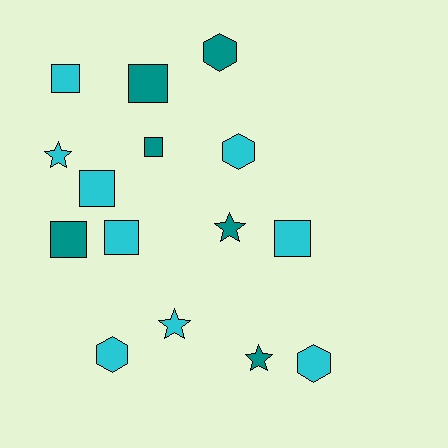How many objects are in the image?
There are 15 objects.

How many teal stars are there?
There are 2 teal stars.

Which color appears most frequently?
Cyan, with 9 objects.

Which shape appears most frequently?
Square, with 7 objects.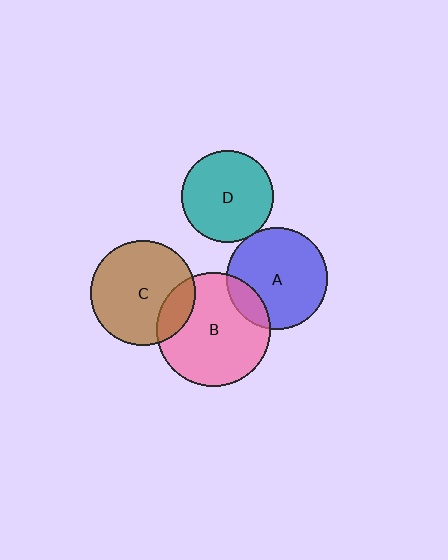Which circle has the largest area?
Circle B (pink).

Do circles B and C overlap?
Yes.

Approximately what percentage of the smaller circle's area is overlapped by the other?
Approximately 20%.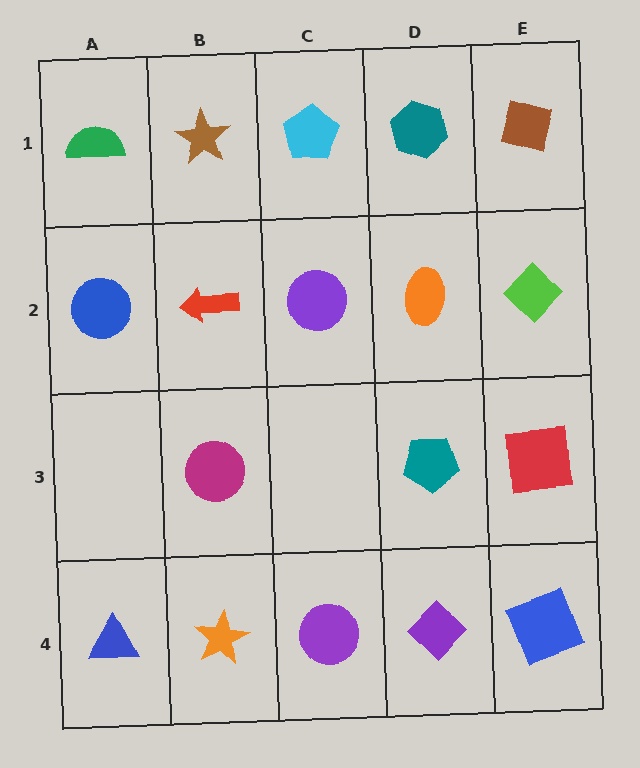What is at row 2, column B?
A red arrow.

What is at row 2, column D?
An orange ellipse.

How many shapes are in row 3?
3 shapes.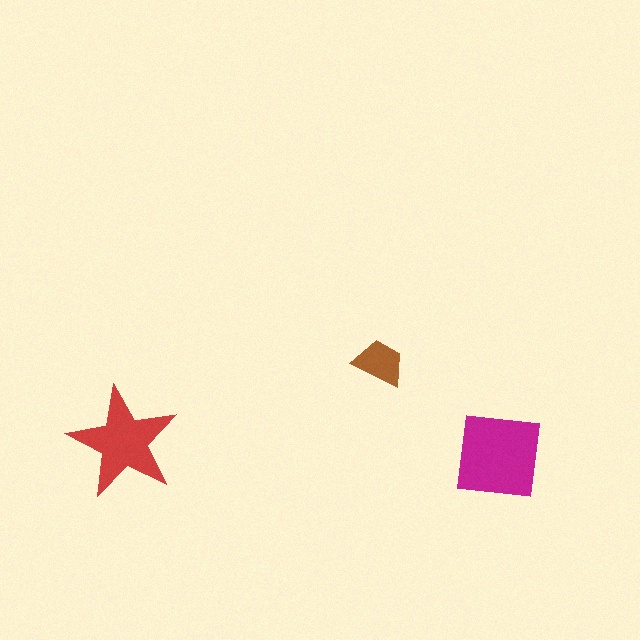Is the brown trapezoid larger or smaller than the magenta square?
Smaller.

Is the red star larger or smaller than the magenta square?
Smaller.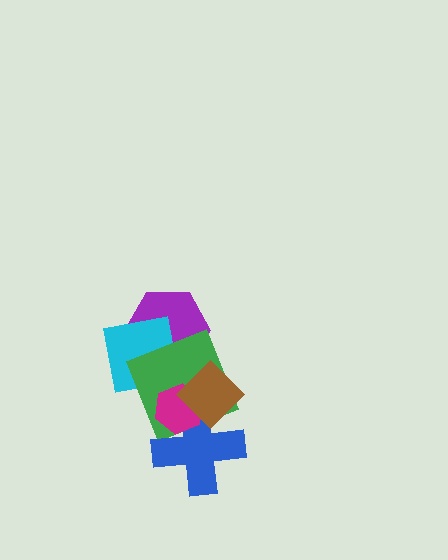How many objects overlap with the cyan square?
2 objects overlap with the cyan square.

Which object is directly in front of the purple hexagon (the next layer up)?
The cyan square is directly in front of the purple hexagon.